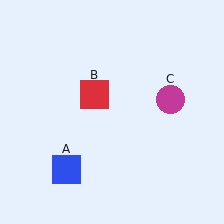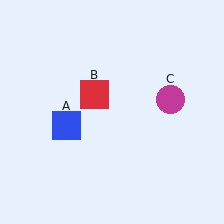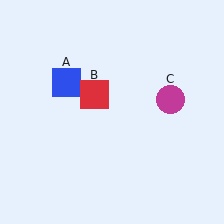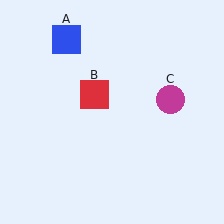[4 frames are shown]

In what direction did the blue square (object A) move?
The blue square (object A) moved up.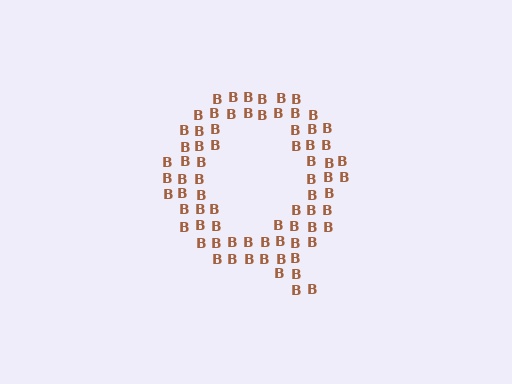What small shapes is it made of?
It is made of small letter B's.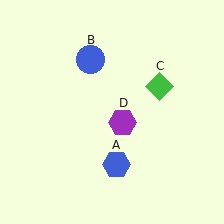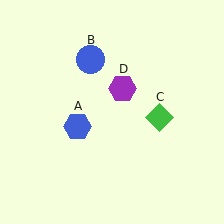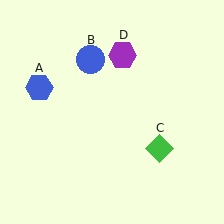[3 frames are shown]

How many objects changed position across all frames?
3 objects changed position: blue hexagon (object A), green diamond (object C), purple hexagon (object D).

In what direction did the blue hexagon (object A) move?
The blue hexagon (object A) moved up and to the left.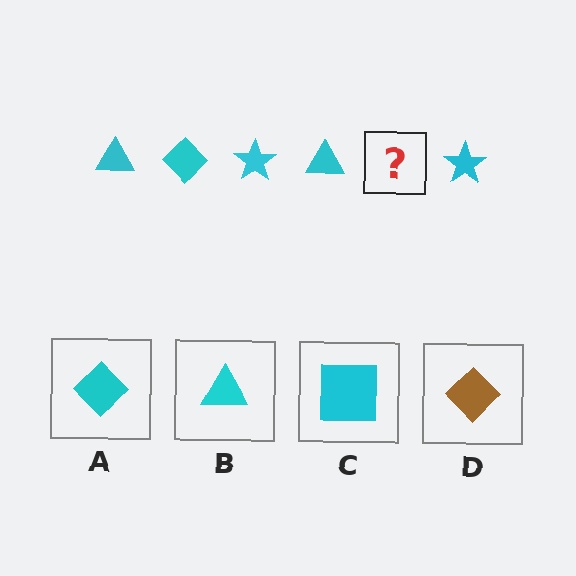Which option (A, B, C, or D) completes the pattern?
A.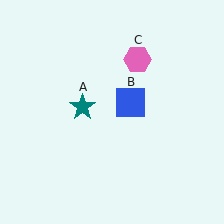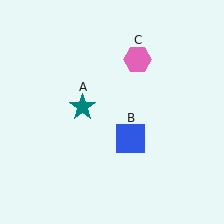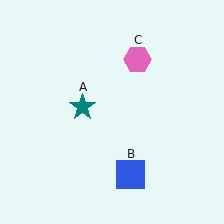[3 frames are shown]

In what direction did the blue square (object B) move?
The blue square (object B) moved down.